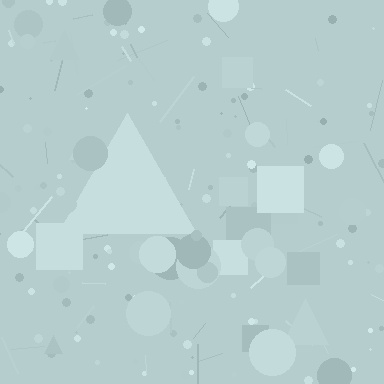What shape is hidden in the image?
A triangle is hidden in the image.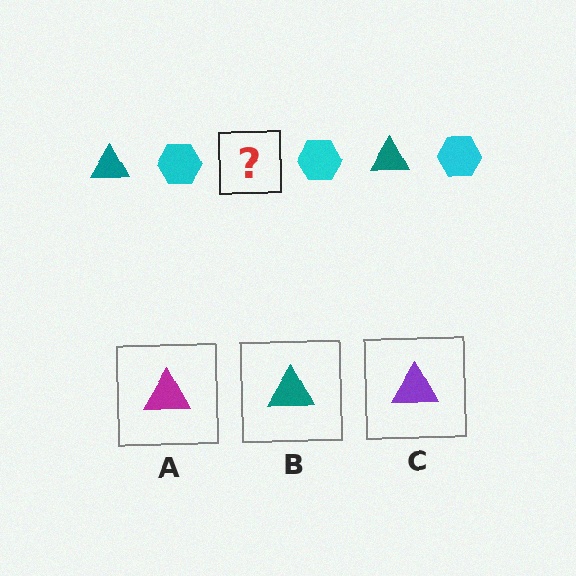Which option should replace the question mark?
Option B.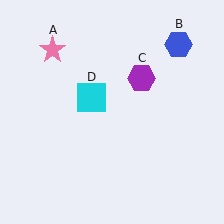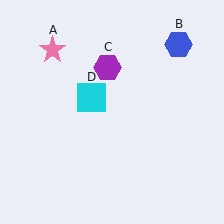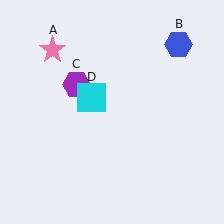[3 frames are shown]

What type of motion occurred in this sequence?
The purple hexagon (object C) rotated counterclockwise around the center of the scene.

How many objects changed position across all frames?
1 object changed position: purple hexagon (object C).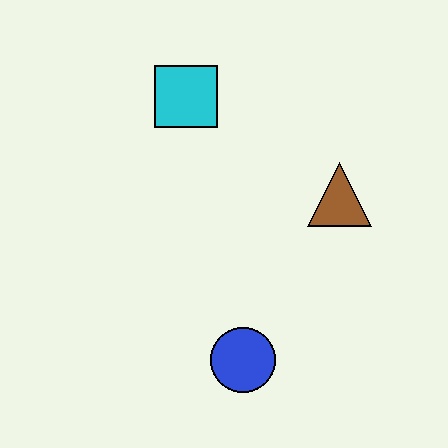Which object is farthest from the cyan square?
The blue circle is farthest from the cyan square.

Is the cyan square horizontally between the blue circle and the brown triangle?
No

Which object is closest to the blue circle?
The brown triangle is closest to the blue circle.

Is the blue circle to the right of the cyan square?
Yes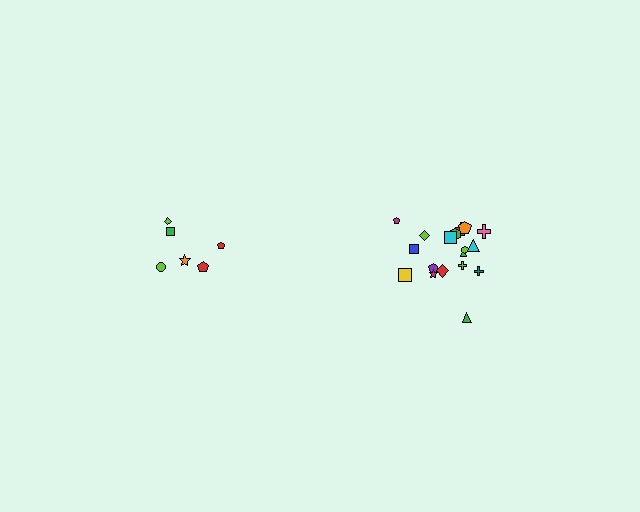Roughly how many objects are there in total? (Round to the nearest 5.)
Roughly 25 objects in total.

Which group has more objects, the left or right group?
The right group.